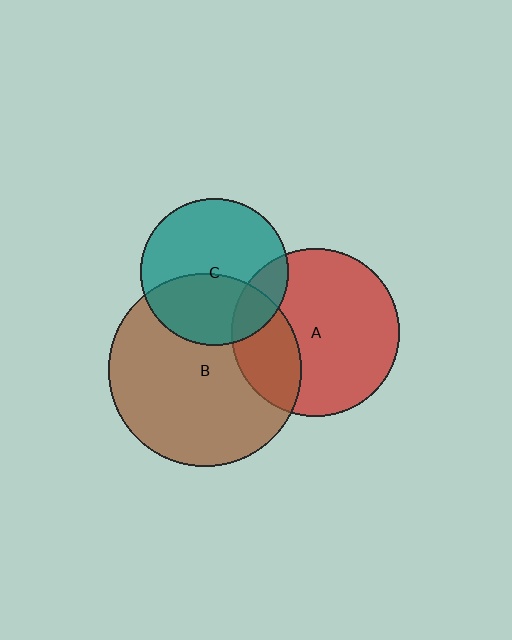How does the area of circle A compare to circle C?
Approximately 1.3 times.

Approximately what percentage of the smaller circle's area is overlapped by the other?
Approximately 25%.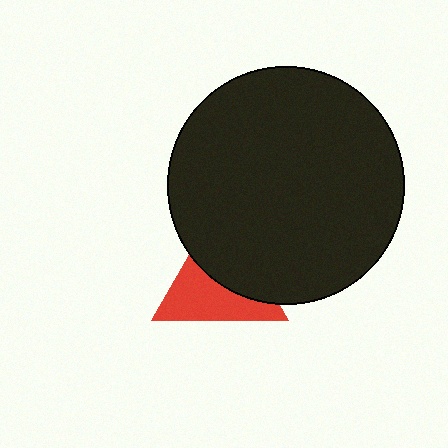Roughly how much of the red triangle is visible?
About half of it is visible (roughly 52%).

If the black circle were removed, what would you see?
You would see the complete red triangle.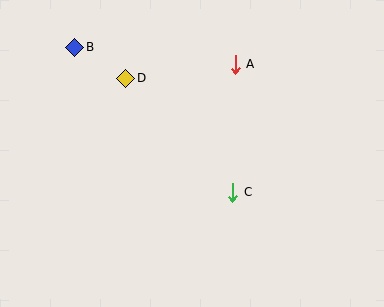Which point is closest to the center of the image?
Point C at (233, 192) is closest to the center.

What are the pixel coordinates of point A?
Point A is at (235, 64).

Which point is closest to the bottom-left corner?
Point C is closest to the bottom-left corner.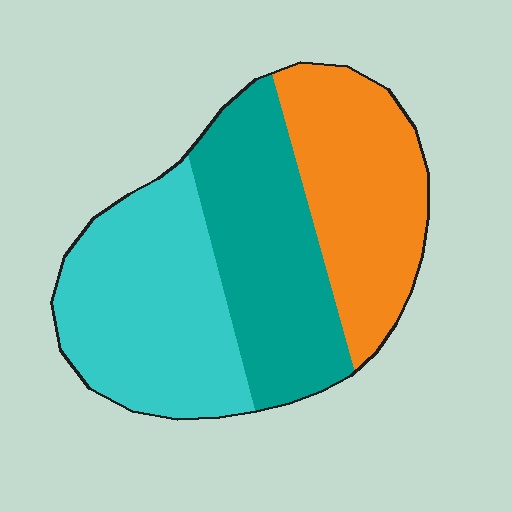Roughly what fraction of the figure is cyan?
Cyan covers around 35% of the figure.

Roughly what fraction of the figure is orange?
Orange takes up between a quarter and a half of the figure.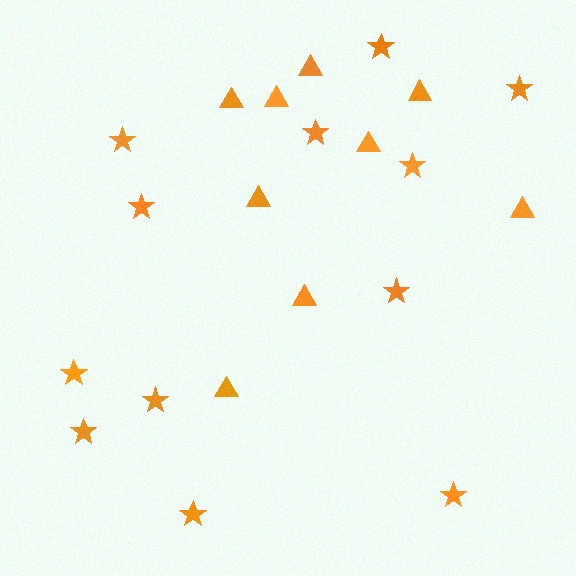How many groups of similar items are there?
There are 2 groups: one group of stars (12) and one group of triangles (9).